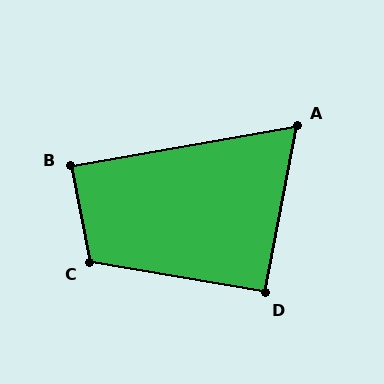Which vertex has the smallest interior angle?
A, at approximately 69 degrees.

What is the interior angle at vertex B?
Approximately 89 degrees (approximately right).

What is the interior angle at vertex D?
Approximately 91 degrees (approximately right).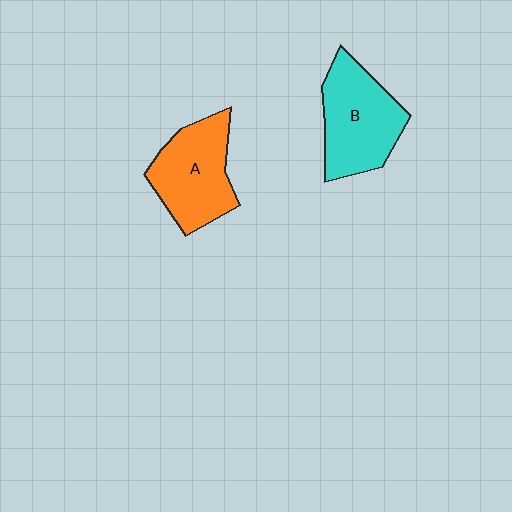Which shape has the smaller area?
Shape A (orange).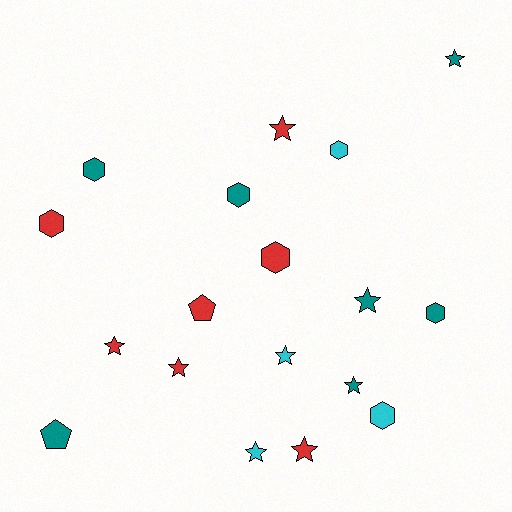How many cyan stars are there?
There are 2 cyan stars.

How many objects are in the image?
There are 18 objects.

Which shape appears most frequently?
Star, with 9 objects.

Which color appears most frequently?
Red, with 7 objects.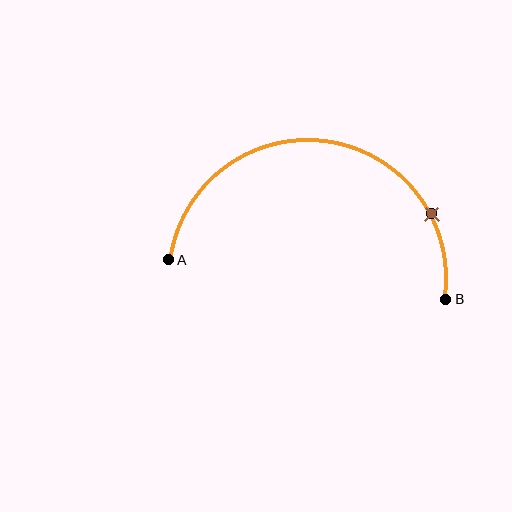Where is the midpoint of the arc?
The arc midpoint is the point on the curve farthest from the straight line joining A and B. It sits above that line.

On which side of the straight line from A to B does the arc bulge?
The arc bulges above the straight line connecting A and B.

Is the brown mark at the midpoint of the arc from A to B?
No. The brown mark lies on the arc but is closer to endpoint B. The arc midpoint would be at the point on the curve equidistant along the arc from both A and B.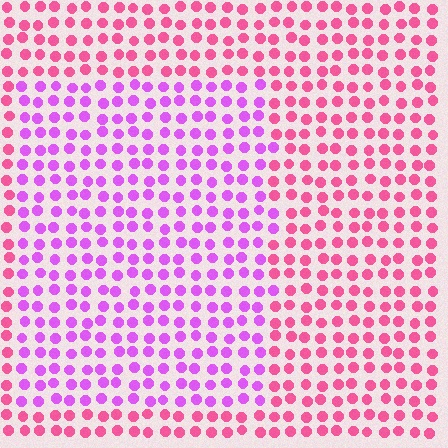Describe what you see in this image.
The image is filled with small pink elements in a uniform arrangement. A rectangle-shaped region is visible where the elements are tinted to a slightly different hue, forming a subtle color boundary.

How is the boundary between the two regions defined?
The boundary is defined purely by a slight shift in hue (about 42 degrees). Spacing, size, and orientation are identical on both sides.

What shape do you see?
I see a rectangle.